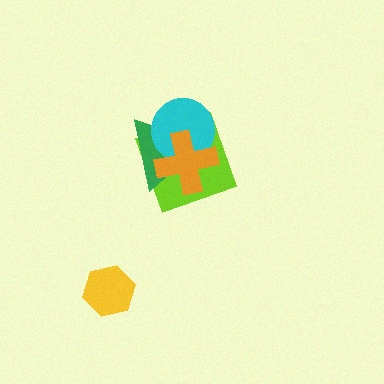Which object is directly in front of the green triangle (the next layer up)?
The cyan circle is directly in front of the green triangle.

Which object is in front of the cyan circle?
The orange cross is in front of the cyan circle.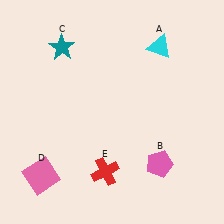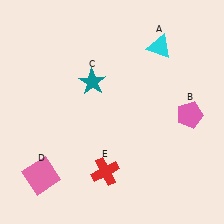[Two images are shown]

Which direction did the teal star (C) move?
The teal star (C) moved down.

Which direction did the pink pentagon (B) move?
The pink pentagon (B) moved up.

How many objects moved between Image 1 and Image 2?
2 objects moved between the two images.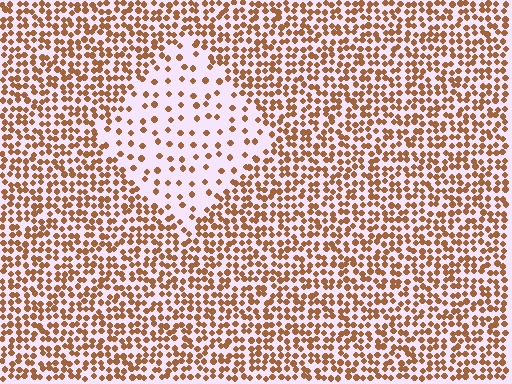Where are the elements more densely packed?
The elements are more densely packed outside the diamond boundary.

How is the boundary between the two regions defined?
The boundary is defined by a change in element density (approximately 2.8x ratio). All elements are the same color, size, and shape.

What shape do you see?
I see a diamond.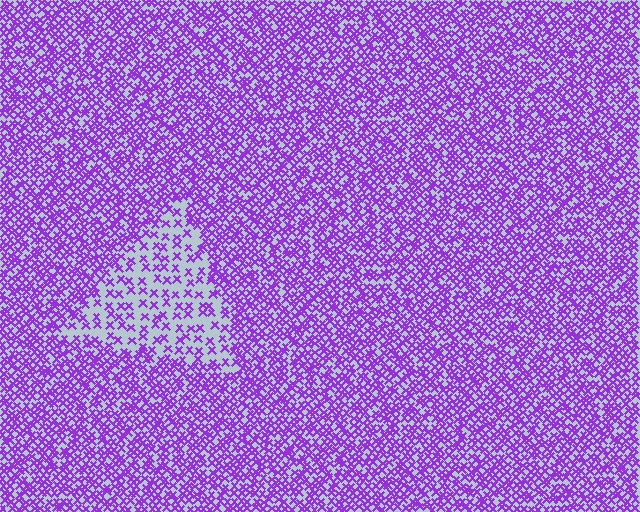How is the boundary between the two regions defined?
The boundary is defined by a change in element density (approximately 2.4x ratio). All elements are the same color, size, and shape.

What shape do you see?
I see a triangle.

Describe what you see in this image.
The image contains small purple elements arranged at two different densities. A triangle-shaped region is visible where the elements are less densely packed than the surrounding area.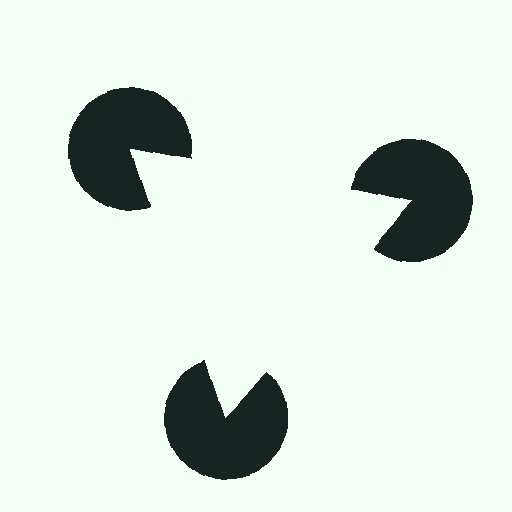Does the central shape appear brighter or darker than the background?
It typically appears slightly brighter than the background, even though no actual brightness change is drawn.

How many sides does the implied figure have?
3 sides.